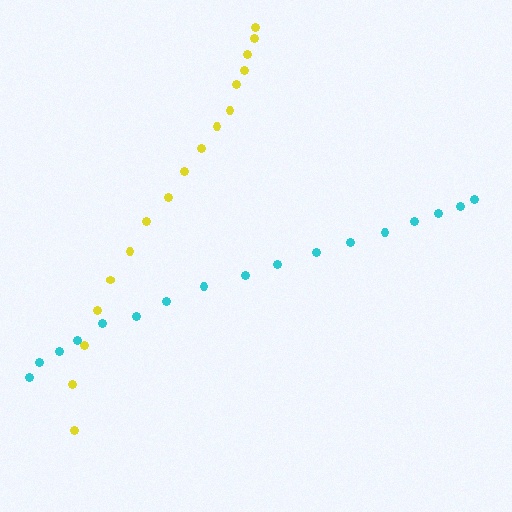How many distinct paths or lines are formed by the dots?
There are 2 distinct paths.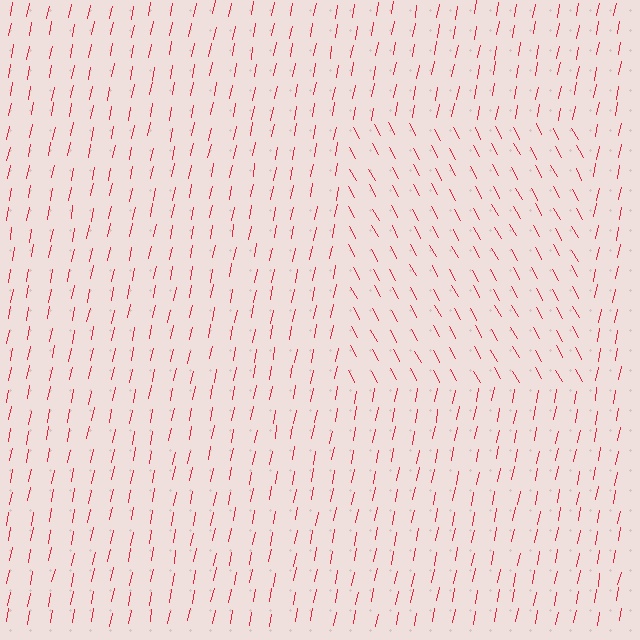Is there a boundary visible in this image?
Yes, there is a texture boundary formed by a change in line orientation.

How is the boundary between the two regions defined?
The boundary is defined purely by a change in line orientation (approximately 40 degrees difference). All lines are the same color and thickness.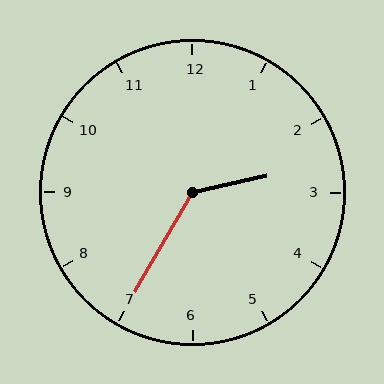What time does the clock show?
2:35.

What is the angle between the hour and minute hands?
Approximately 132 degrees.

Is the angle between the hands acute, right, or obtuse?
It is obtuse.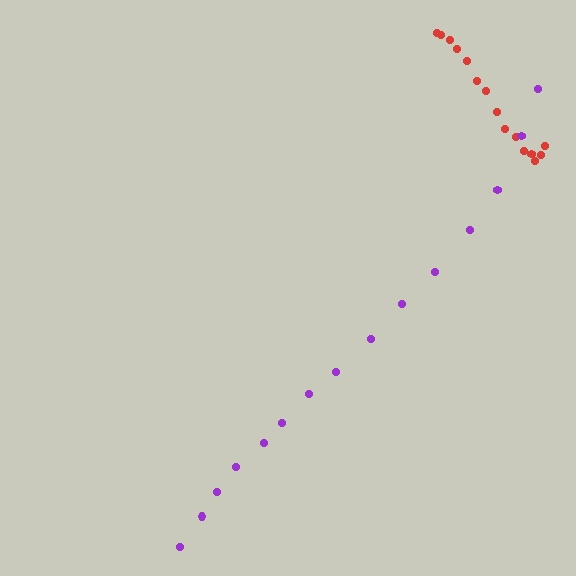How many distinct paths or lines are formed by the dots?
There are 2 distinct paths.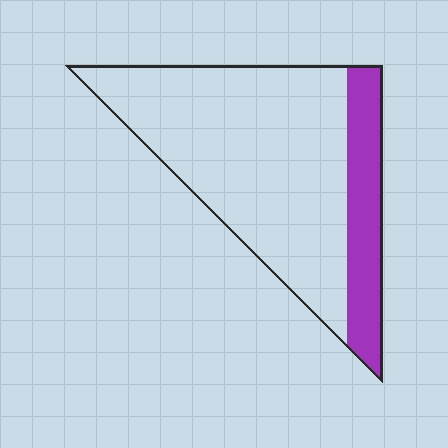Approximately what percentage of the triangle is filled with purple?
Approximately 20%.